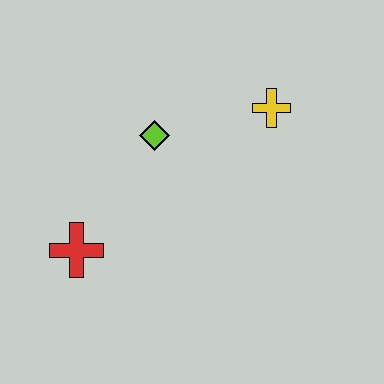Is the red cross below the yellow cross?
Yes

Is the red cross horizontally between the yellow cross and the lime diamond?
No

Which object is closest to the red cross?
The lime diamond is closest to the red cross.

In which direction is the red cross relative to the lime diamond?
The red cross is below the lime diamond.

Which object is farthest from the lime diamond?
The red cross is farthest from the lime diamond.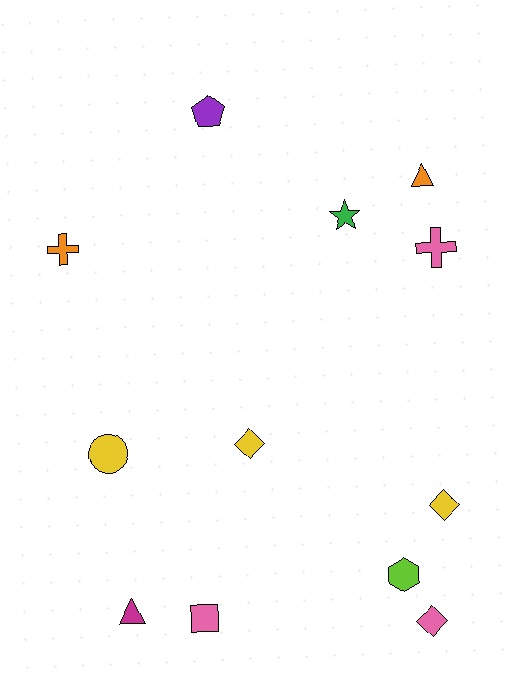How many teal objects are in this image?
There are no teal objects.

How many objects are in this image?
There are 12 objects.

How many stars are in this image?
There is 1 star.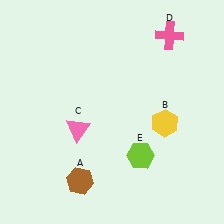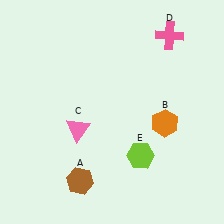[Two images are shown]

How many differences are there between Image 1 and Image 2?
There is 1 difference between the two images.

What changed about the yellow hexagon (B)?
In Image 1, B is yellow. In Image 2, it changed to orange.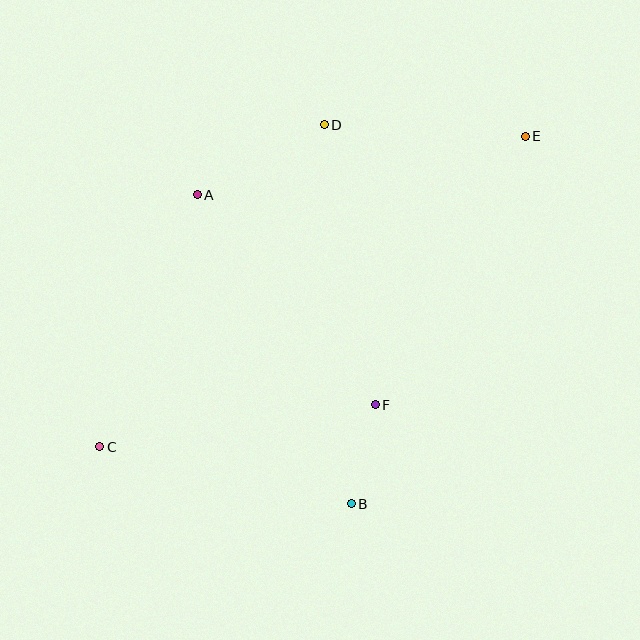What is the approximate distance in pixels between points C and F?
The distance between C and F is approximately 279 pixels.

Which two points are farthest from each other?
Points C and E are farthest from each other.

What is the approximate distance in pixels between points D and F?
The distance between D and F is approximately 284 pixels.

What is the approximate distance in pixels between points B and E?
The distance between B and E is approximately 406 pixels.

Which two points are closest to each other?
Points B and F are closest to each other.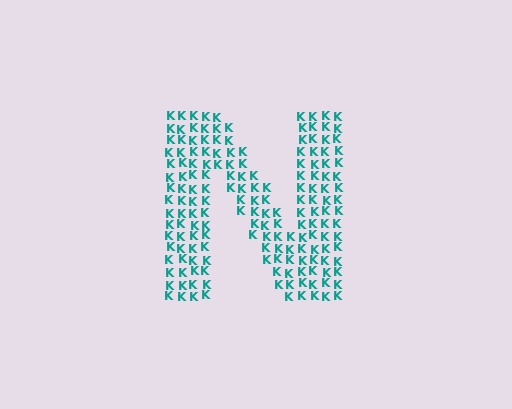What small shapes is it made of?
It is made of small letter K's.